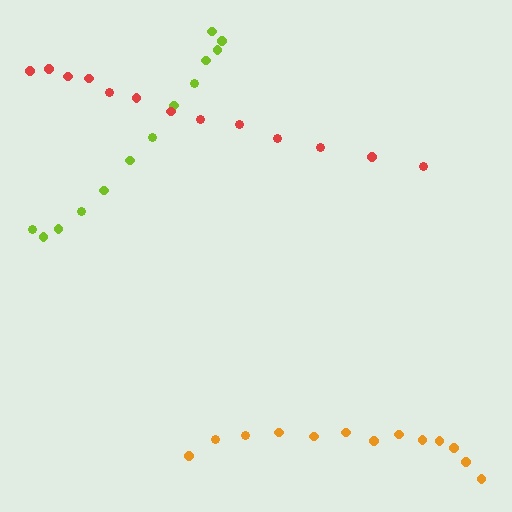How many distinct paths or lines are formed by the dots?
There are 3 distinct paths.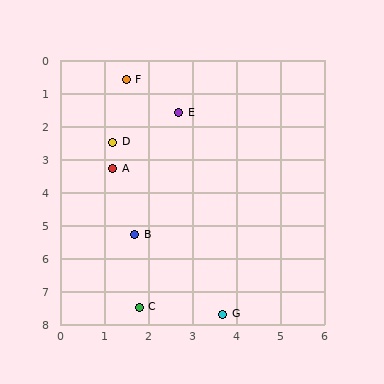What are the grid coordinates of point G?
Point G is at approximately (3.7, 7.7).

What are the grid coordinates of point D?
Point D is at approximately (1.2, 2.5).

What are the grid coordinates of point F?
Point F is at approximately (1.5, 0.6).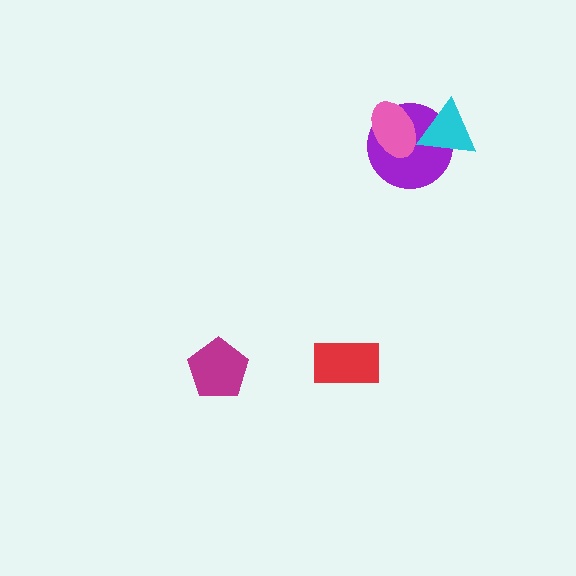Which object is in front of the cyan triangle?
The pink ellipse is in front of the cyan triangle.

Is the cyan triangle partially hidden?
Yes, it is partially covered by another shape.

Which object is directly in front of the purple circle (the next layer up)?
The cyan triangle is directly in front of the purple circle.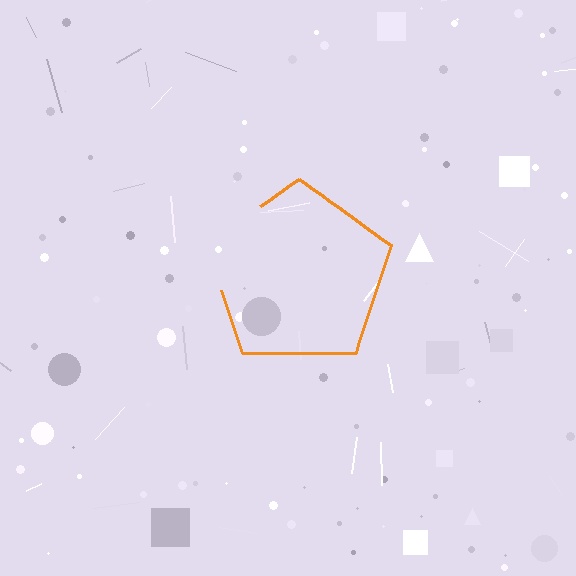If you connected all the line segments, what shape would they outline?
They would outline a pentagon.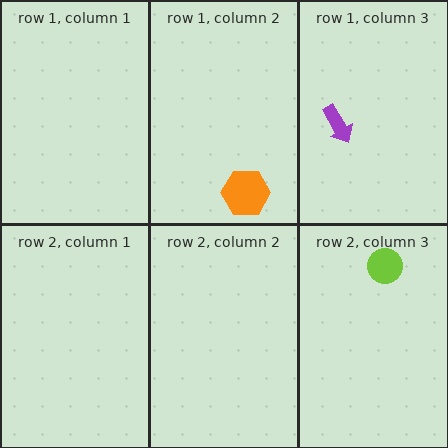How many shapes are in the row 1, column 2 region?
1.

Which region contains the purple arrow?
The row 1, column 3 region.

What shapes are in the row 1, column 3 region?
The purple arrow.